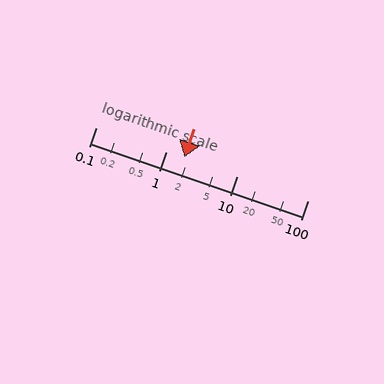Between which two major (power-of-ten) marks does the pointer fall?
The pointer is between 1 and 10.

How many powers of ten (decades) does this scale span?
The scale spans 3 decades, from 0.1 to 100.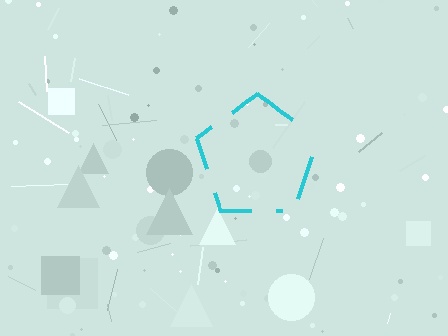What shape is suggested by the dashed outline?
The dashed outline suggests a pentagon.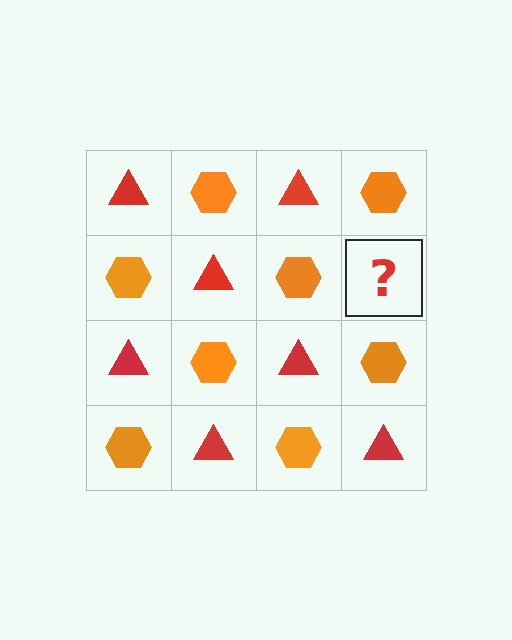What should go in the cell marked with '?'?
The missing cell should contain a red triangle.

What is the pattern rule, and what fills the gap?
The rule is that it alternates red triangle and orange hexagon in a checkerboard pattern. The gap should be filled with a red triangle.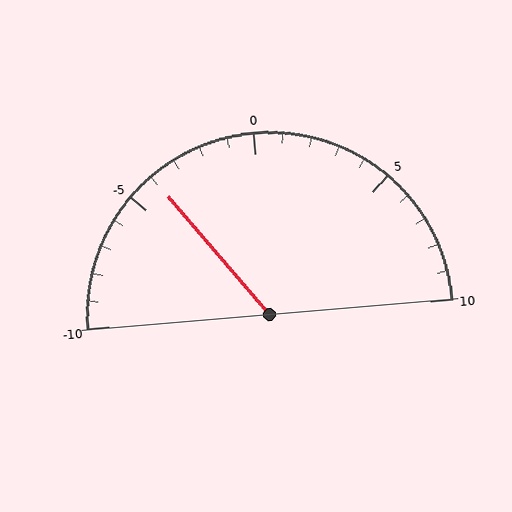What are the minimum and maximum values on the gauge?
The gauge ranges from -10 to 10.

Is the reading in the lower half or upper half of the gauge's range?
The reading is in the lower half of the range (-10 to 10).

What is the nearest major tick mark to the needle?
The nearest major tick mark is -5.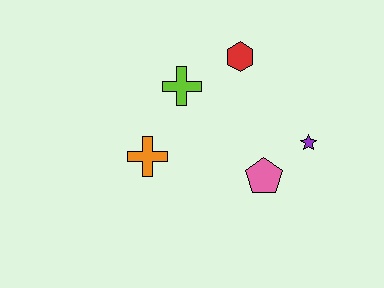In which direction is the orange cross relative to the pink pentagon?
The orange cross is to the left of the pink pentagon.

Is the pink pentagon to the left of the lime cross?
No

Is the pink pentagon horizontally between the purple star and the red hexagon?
Yes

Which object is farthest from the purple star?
The orange cross is farthest from the purple star.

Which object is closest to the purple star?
The pink pentagon is closest to the purple star.